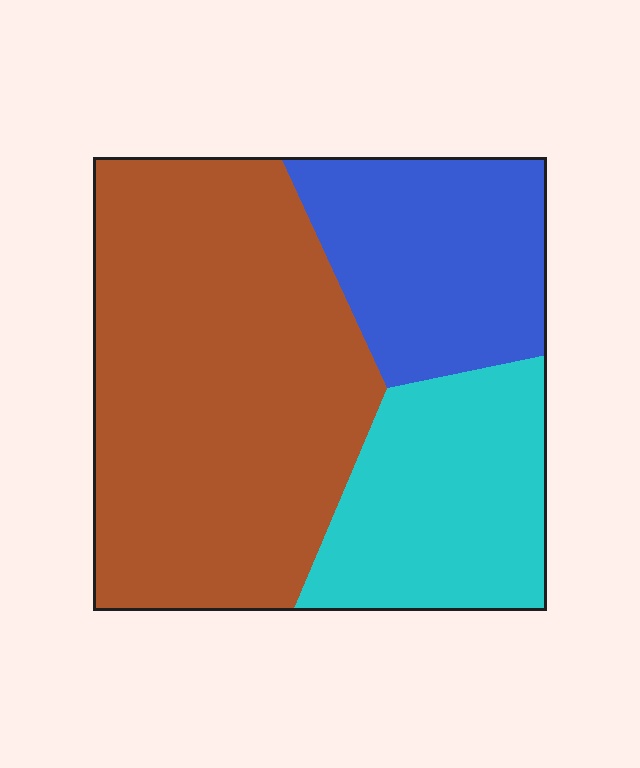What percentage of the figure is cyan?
Cyan takes up less than a quarter of the figure.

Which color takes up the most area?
Brown, at roughly 55%.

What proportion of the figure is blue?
Blue takes up about one quarter (1/4) of the figure.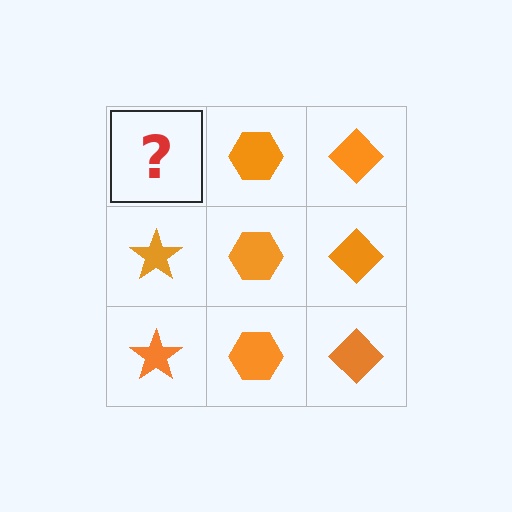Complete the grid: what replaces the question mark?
The question mark should be replaced with an orange star.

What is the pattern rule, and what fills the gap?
The rule is that each column has a consistent shape. The gap should be filled with an orange star.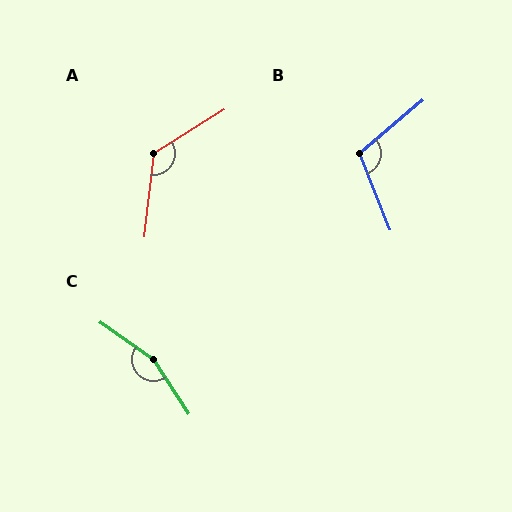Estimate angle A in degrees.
Approximately 129 degrees.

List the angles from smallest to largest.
B (108°), A (129°), C (158°).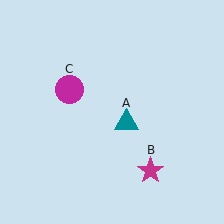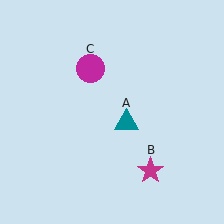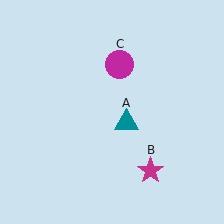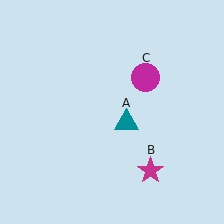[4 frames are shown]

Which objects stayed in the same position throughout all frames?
Teal triangle (object A) and magenta star (object B) remained stationary.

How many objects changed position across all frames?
1 object changed position: magenta circle (object C).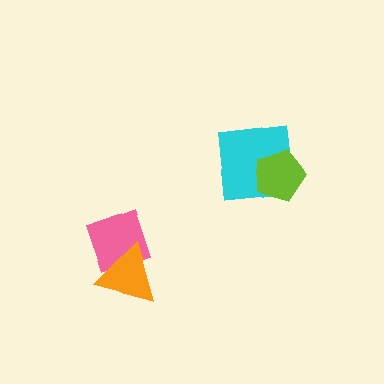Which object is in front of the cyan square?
The lime pentagon is in front of the cyan square.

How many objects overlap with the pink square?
1 object overlaps with the pink square.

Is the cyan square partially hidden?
Yes, it is partially covered by another shape.